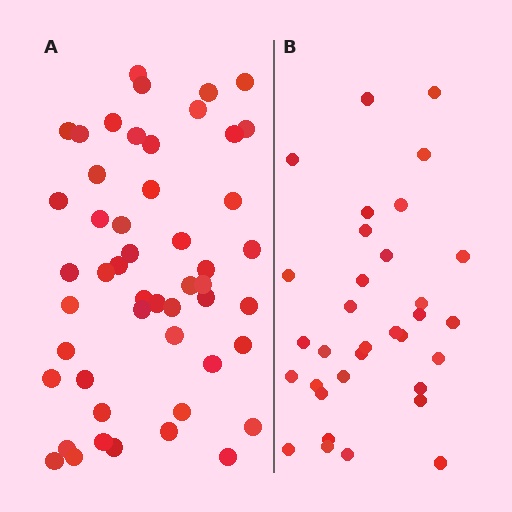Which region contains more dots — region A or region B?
Region A (the left region) has more dots.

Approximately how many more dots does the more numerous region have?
Region A has approximately 15 more dots than region B.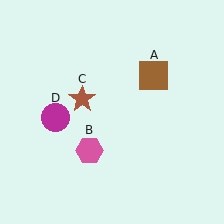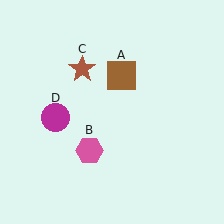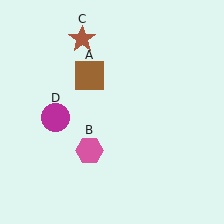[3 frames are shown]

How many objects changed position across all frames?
2 objects changed position: brown square (object A), brown star (object C).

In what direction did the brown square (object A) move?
The brown square (object A) moved left.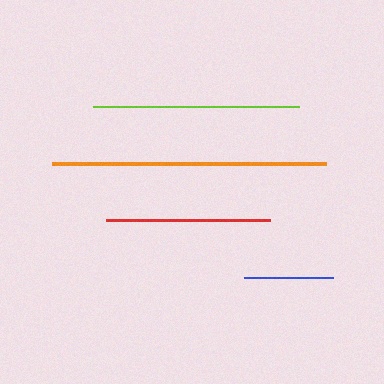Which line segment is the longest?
The orange line is the longest at approximately 274 pixels.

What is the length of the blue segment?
The blue segment is approximately 88 pixels long.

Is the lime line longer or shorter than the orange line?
The orange line is longer than the lime line.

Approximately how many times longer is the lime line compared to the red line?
The lime line is approximately 1.3 times the length of the red line.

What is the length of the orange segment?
The orange segment is approximately 274 pixels long.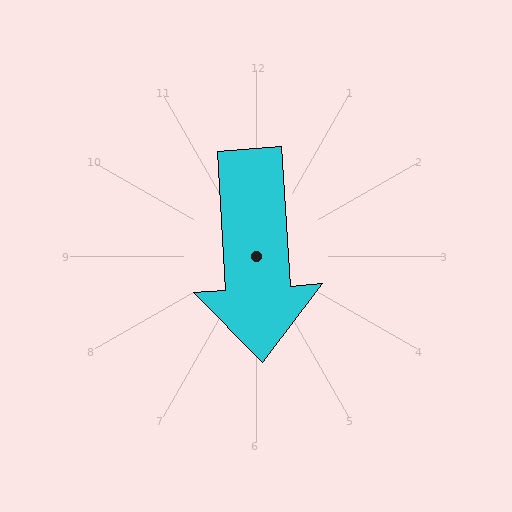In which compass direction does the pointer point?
South.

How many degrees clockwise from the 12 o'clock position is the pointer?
Approximately 176 degrees.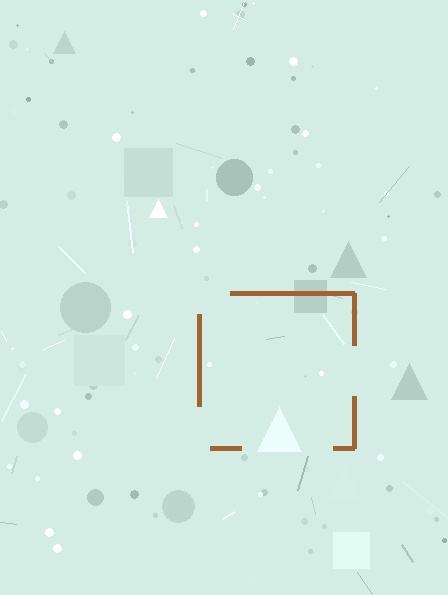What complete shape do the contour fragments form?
The contour fragments form a square.